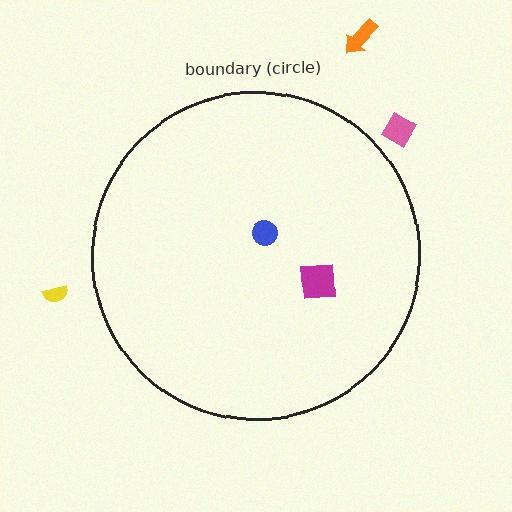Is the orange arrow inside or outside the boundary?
Outside.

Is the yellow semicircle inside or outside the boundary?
Outside.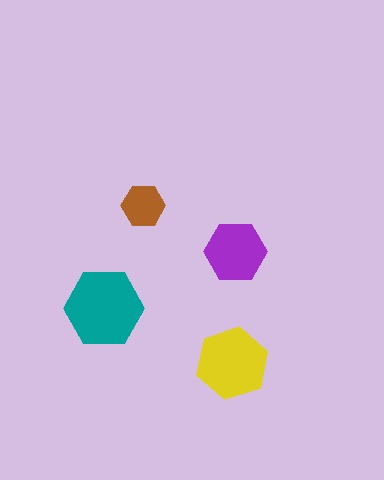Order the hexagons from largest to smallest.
the teal one, the yellow one, the purple one, the brown one.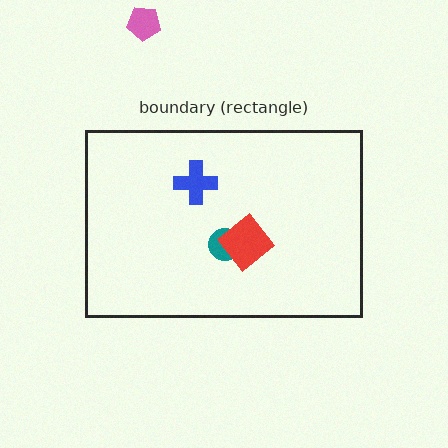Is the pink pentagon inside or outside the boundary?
Outside.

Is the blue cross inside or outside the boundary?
Inside.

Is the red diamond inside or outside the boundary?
Inside.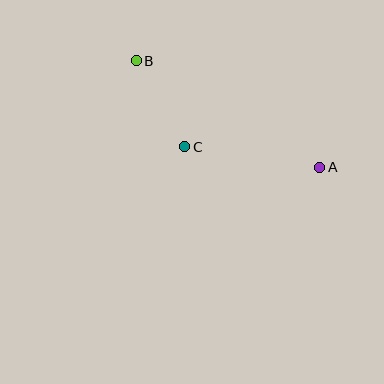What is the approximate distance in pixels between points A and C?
The distance between A and C is approximately 136 pixels.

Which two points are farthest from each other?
Points A and B are farthest from each other.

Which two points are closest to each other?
Points B and C are closest to each other.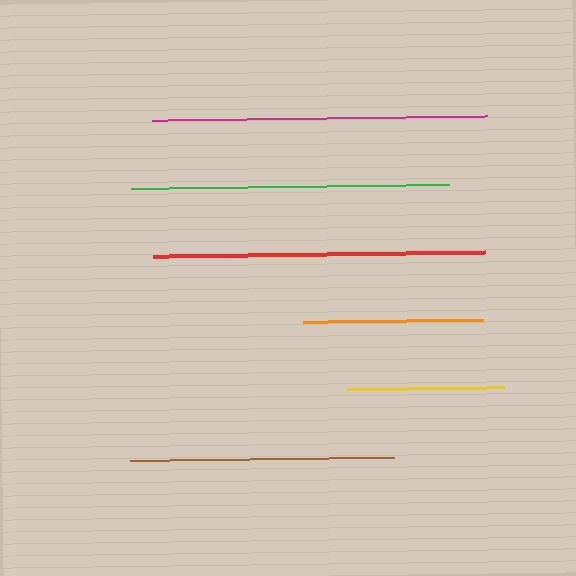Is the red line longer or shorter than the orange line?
The red line is longer than the orange line.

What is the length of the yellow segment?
The yellow segment is approximately 157 pixels long.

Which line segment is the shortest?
The yellow line is the shortest at approximately 157 pixels.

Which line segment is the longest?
The magenta line is the longest at approximately 335 pixels.